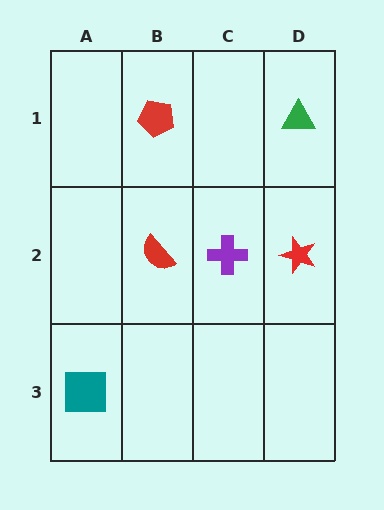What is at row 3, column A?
A teal square.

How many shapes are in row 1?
2 shapes.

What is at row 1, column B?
A red pentagon.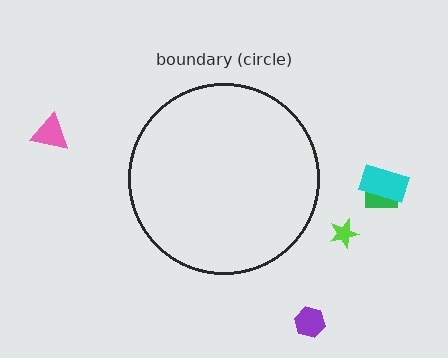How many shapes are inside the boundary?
0 inside, 5 outside.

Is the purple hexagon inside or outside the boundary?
Outside.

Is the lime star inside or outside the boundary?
Outside.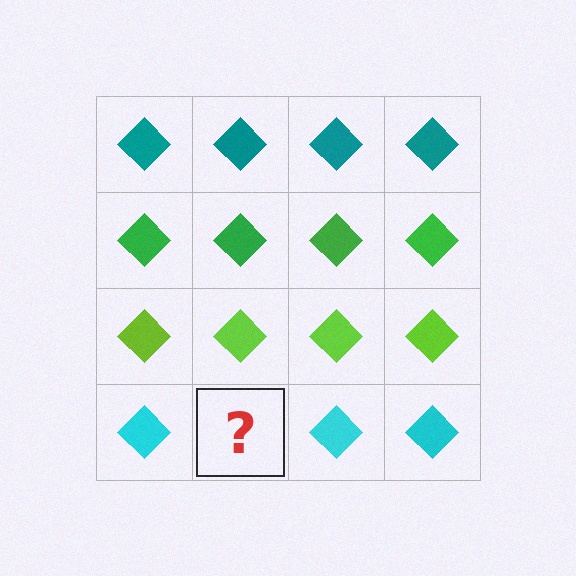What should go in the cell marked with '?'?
The missing cell should contain a cyan diamond.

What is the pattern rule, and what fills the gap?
The rule is that each row has a consistent color. The gap should be filled with a cyan diamond.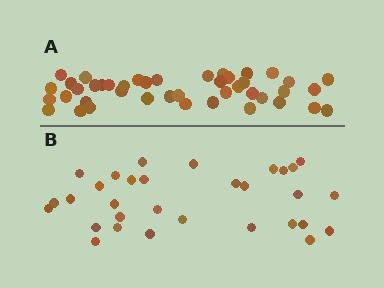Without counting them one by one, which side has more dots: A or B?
Region A (the top region) has more dots.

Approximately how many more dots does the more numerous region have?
Region A has roughly 12 or so more dots than region B.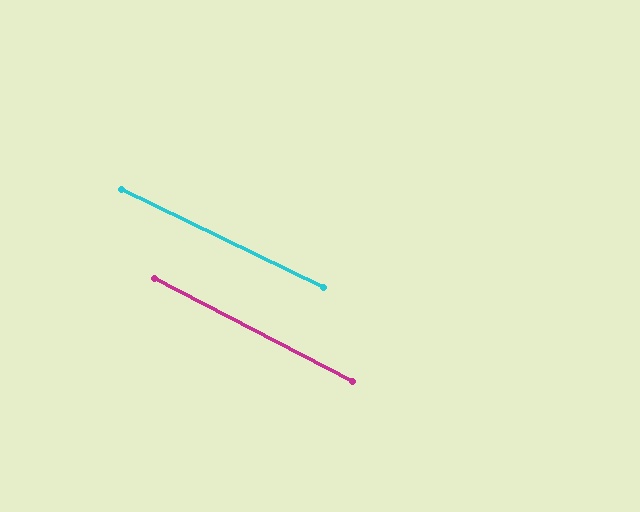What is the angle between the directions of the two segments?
Approximately 2 degrees.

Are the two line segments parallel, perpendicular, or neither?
Parallel — their directions differ by only 1.7°.